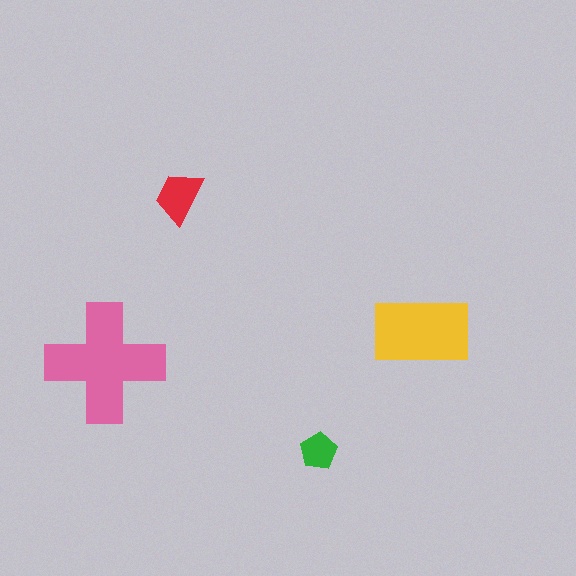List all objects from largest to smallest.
The pink cross, the yellow rectangle, the red trapezoid, the green pentagon.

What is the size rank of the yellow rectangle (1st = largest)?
2nd.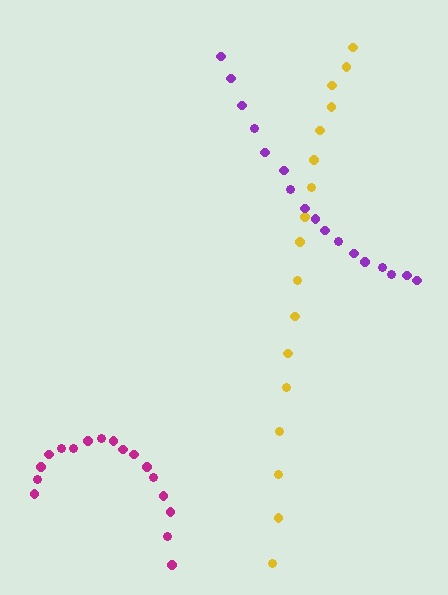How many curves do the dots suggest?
There are 3 distinct paths.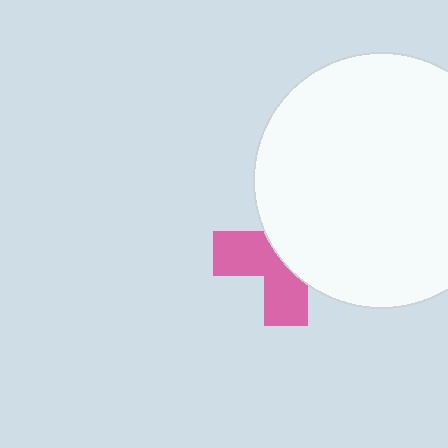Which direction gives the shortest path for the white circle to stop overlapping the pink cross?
Moving right gives the shortest separation.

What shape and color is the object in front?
The object in front is a white circle.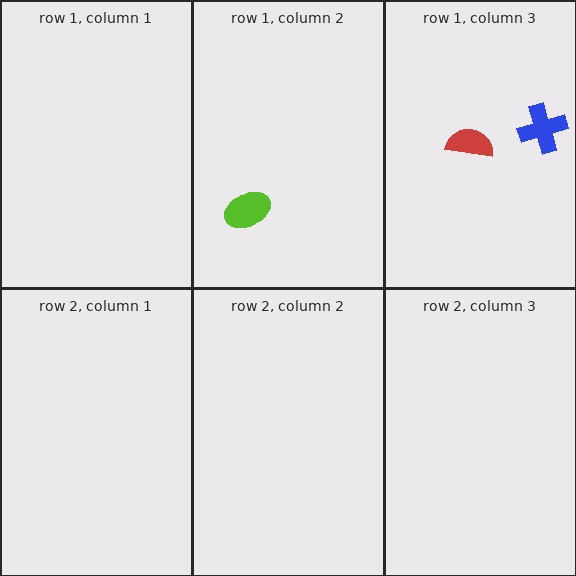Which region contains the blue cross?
The row 1, column 3 region.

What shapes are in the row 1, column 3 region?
The red semicircle, the blue cross.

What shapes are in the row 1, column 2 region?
The lime ellipse.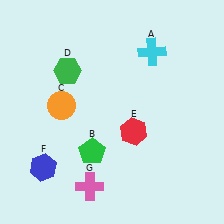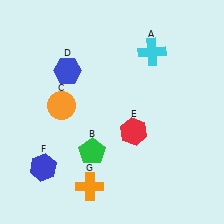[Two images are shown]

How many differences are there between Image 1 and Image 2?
There are 2 differences between the two images.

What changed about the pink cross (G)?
In Image 1, G is pink. In Image 2, it changed to orange.